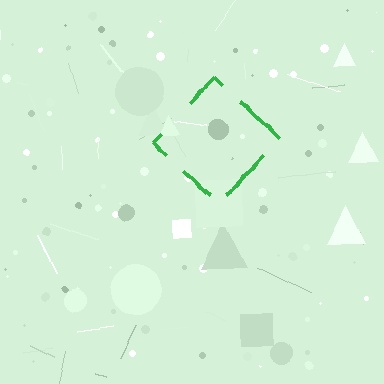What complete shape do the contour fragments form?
The contour fragments form a diamond.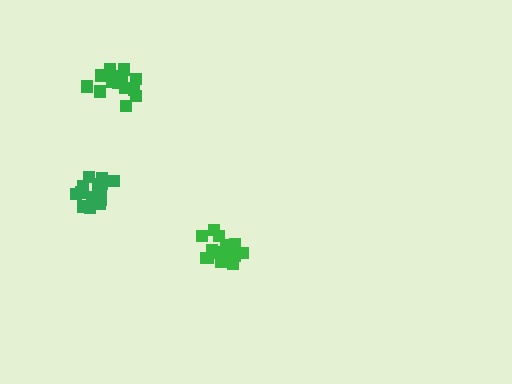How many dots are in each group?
Group 1: 16 dots, Group 2: 17 dots, Group 3: 14 dots (47 total).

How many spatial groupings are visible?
There are 3 spatial groupings.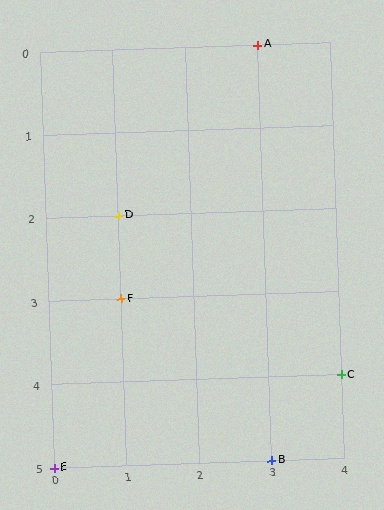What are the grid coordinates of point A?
Point A is at grid coordinates (3, 0).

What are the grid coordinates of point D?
Point D is at grid coordinates (1, 2).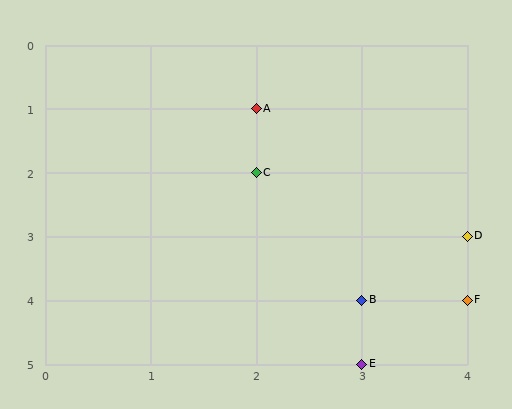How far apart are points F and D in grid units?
Points F and D are 1 row apart.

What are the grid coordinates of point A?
Point A is at grid coordinates (2, 1).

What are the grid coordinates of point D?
Point D is at grid coordinates (4, 3).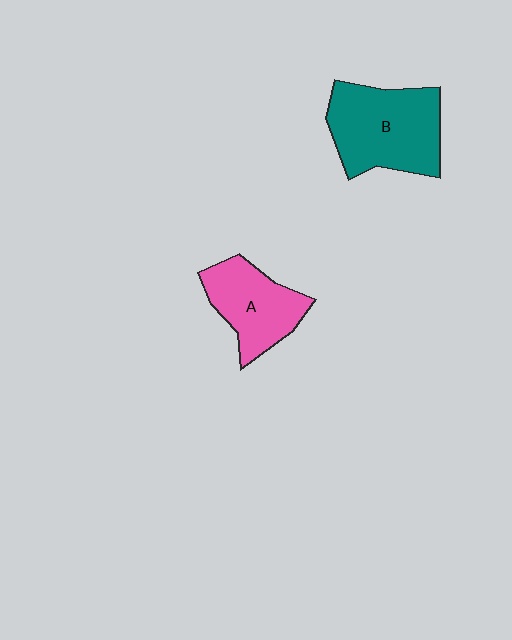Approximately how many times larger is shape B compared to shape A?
Approximately 1.4 times.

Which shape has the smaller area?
Shape A (pink).